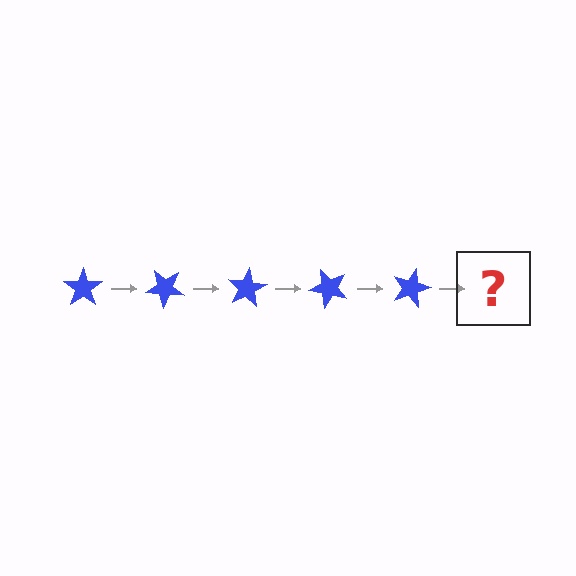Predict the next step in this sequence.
The next step is a blue star rotated 200 degrees.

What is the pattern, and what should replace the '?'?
The pattern is that the star rotates 40 degrees each step. The '?' should be a blue star rotated 200 degrees.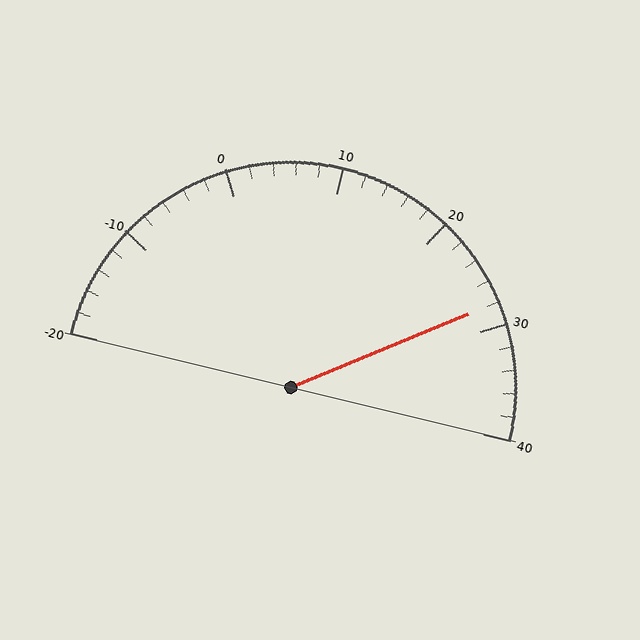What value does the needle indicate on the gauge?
The needle indicates approximately 28.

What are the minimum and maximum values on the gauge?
The gauge ranges from -20 to 40.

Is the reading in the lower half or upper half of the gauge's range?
The reading is in the upper half of the range (-20 to 40).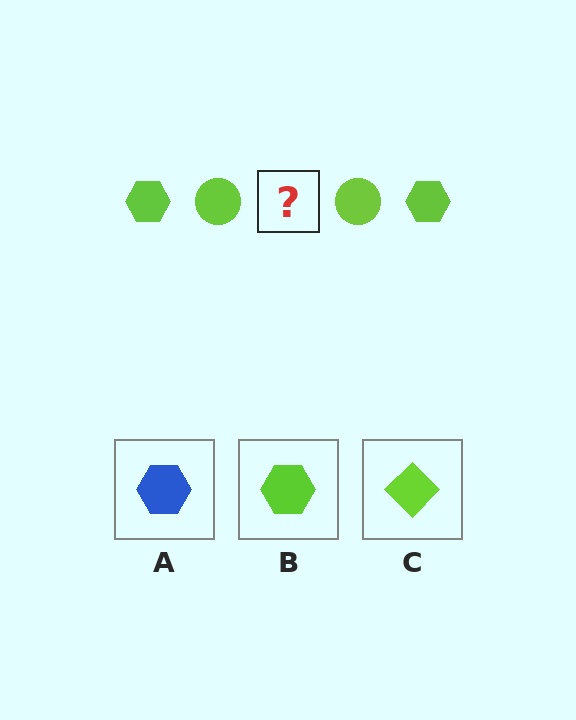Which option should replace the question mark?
Option B.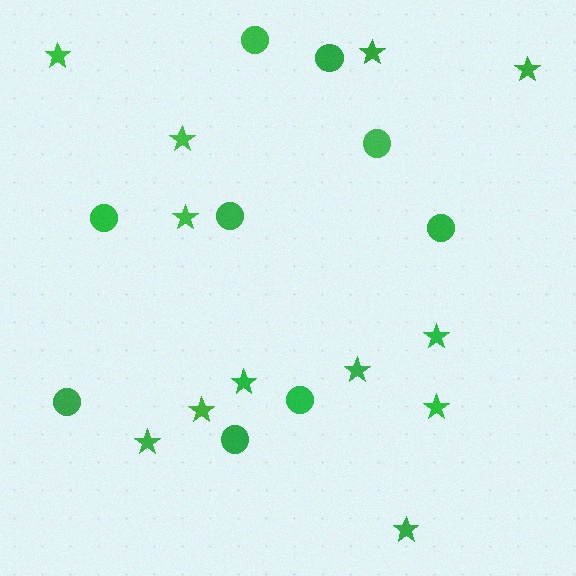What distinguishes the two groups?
There are 2 groups: one group of stars (12) and one group of circles (9).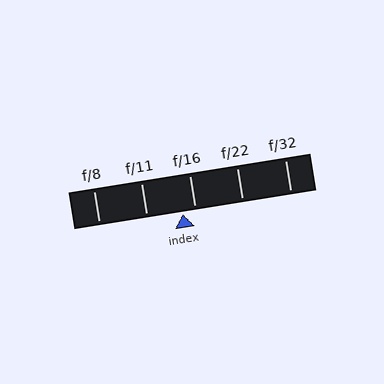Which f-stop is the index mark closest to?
The index mark is closest to f/16.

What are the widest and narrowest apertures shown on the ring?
The widest aperture shown is f/8 and the narrowest is f/32.